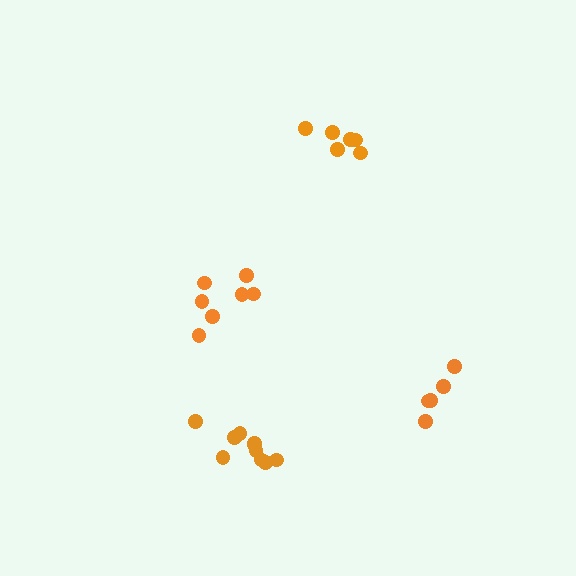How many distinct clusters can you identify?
There are 4 distinct clusters.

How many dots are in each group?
Group 1: 10 dots, Group 2: 7 dots, Group 3: 6 dots, Group 4: 5 dots (28 total).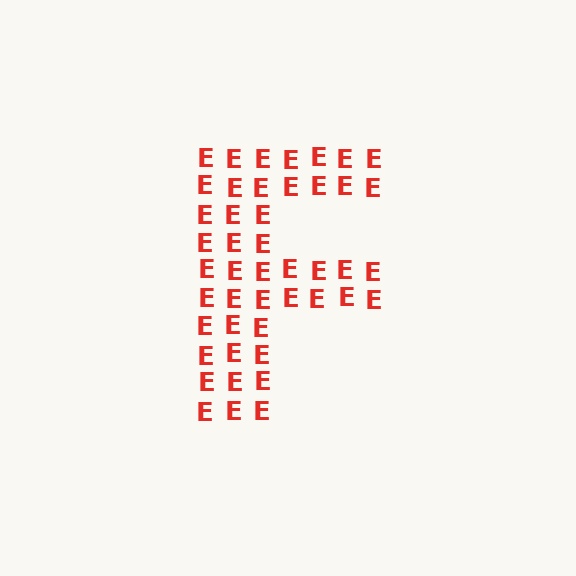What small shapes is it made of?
It is made of small letter E's.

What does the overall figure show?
The overall figure shows the letter F.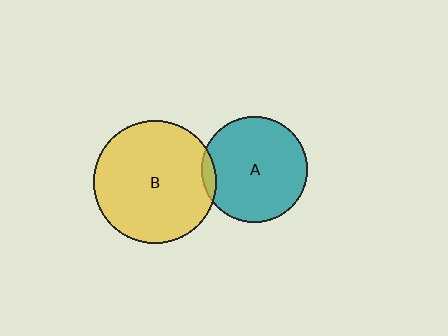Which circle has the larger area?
Circle B (yellow).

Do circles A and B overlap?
Yes.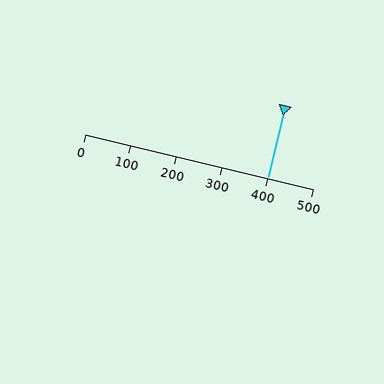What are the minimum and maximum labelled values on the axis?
The axis runs from 0 to 500.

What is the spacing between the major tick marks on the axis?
The major ticks are spaced 100 apart.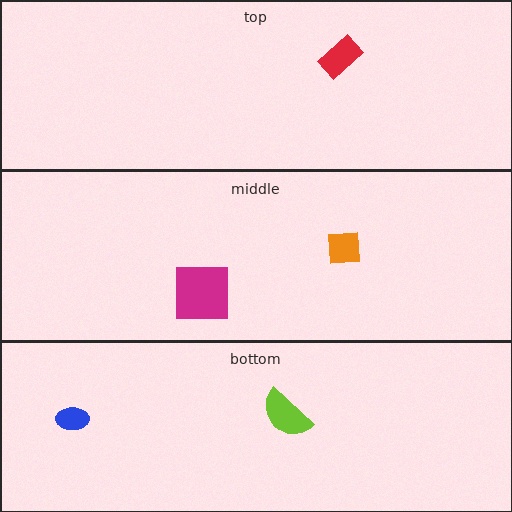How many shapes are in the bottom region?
2.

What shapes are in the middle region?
The magenta square, the orange square.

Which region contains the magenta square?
The middle region.